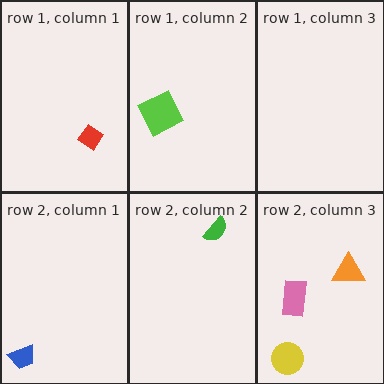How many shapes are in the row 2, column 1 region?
1.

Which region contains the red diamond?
The row 1, column 1 region.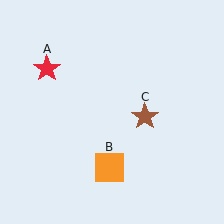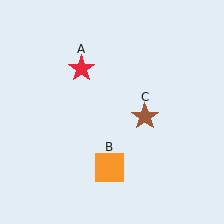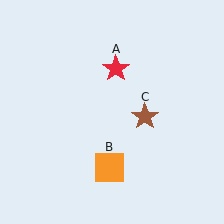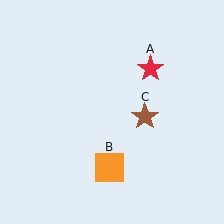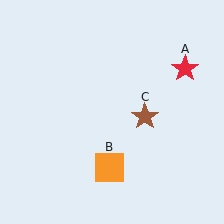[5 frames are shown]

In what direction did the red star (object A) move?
The red star (object A) moved right.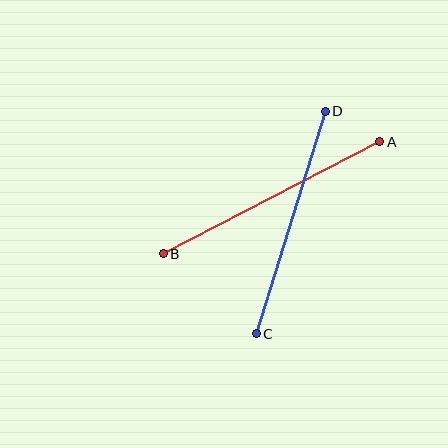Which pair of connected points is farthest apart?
Points A and B are farthest apart.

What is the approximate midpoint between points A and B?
The midpoint is at approximately (272, 198) pixels.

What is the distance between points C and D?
The distance is approximately 233 pixels.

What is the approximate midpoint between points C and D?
The midpoint is at approximately (291, 222) pixels.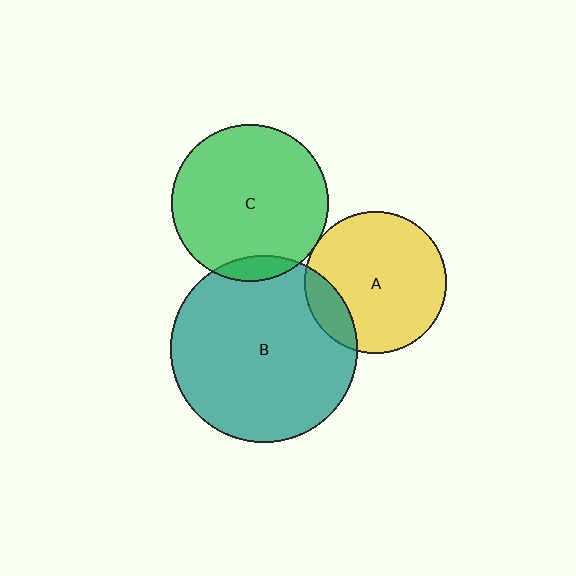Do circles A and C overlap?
Yes.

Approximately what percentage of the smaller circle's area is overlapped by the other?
Approximately 5%.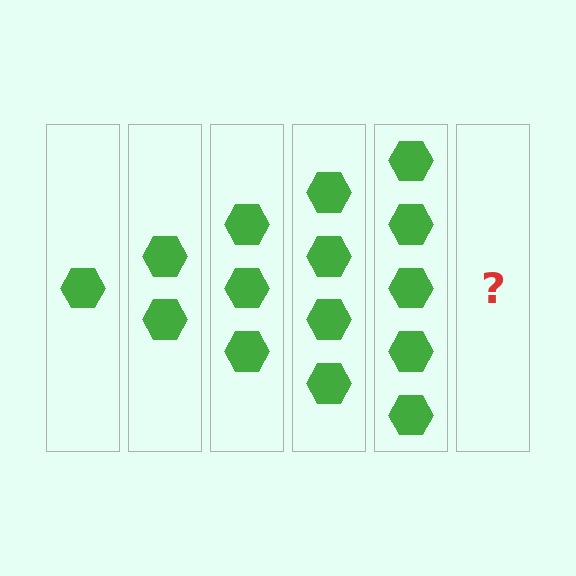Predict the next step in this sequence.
The next step is 6 hexagons.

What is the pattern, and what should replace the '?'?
The pattern is that each step adds one more hexagon. The '?' should be 6 hexagons.